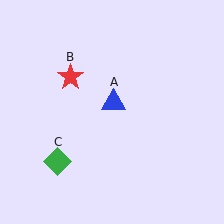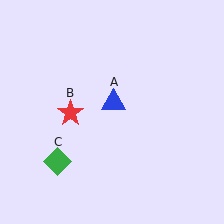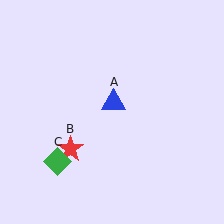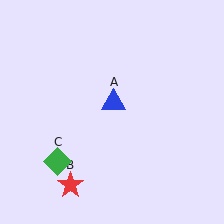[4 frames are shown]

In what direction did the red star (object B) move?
The red star (object B) moved down.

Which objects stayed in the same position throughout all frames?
Blue triangle (object A) and green diamond (object C) remained stationary.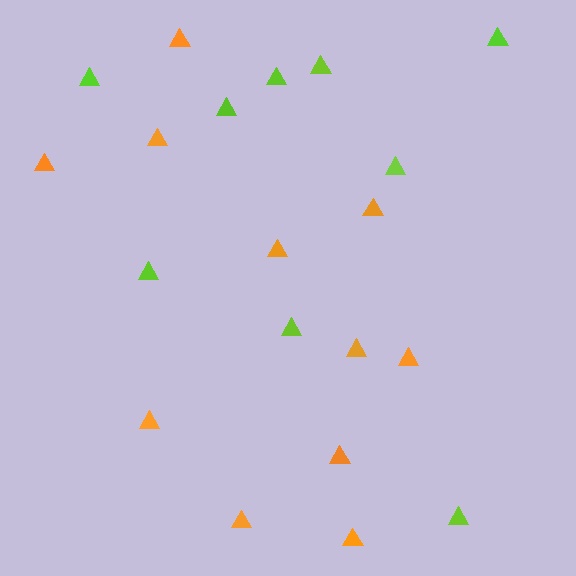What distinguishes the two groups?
There are 2 groups: one group of orange triangles (11) and one group of lime triangles (9).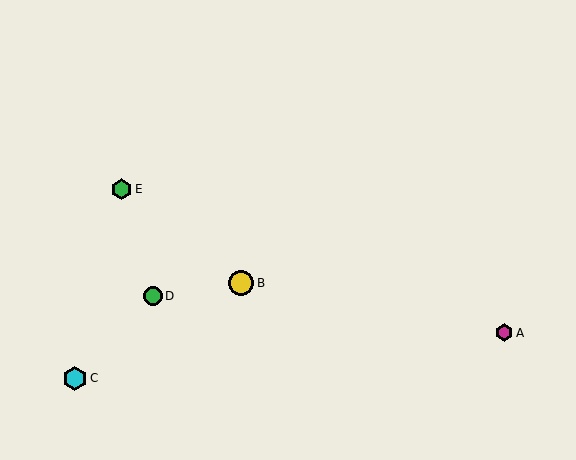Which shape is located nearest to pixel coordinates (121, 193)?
The green hexagon (labeled E) at (121, 189) is nearest to that location.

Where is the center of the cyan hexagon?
The center of the cyan hexagon is at (75, 378).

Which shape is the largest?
The yellow circle (labeled B) is the largest.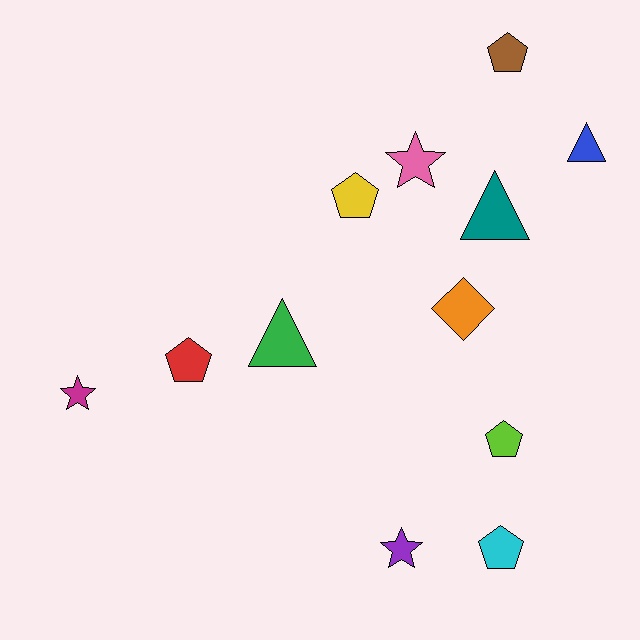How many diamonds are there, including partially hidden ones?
There is 1 diamond.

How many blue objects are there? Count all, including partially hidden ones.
There is 1 blue object.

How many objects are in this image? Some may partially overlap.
There are 12 objects.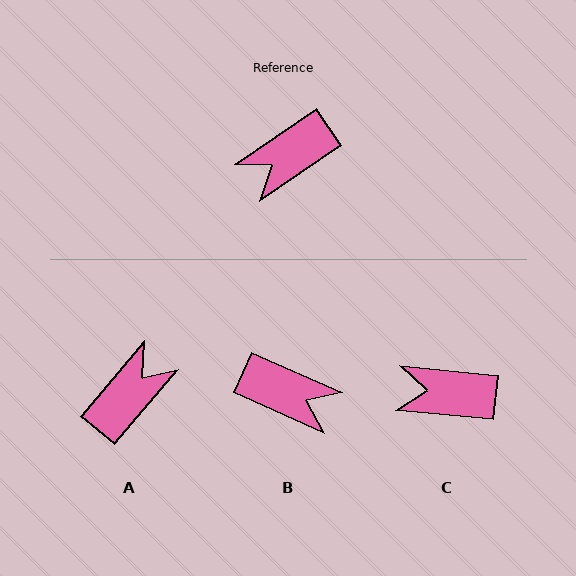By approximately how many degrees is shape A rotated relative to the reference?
Approximately 164 degrees clockwise.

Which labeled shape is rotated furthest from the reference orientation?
A, about 164 degrees away.